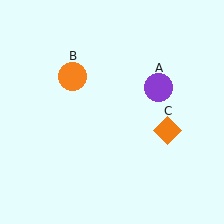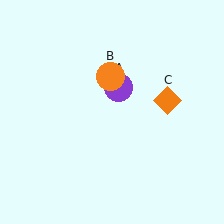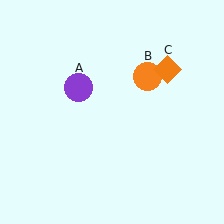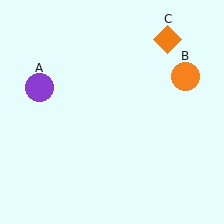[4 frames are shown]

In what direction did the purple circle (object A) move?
The purple circle (object A) moved left.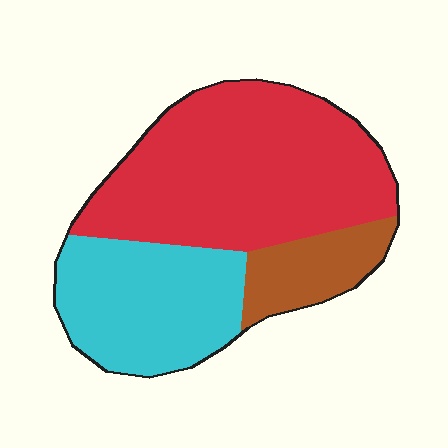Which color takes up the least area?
Brown, at roughly 15%.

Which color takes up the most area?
Red, at roughly 55%.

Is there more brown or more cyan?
Cyan.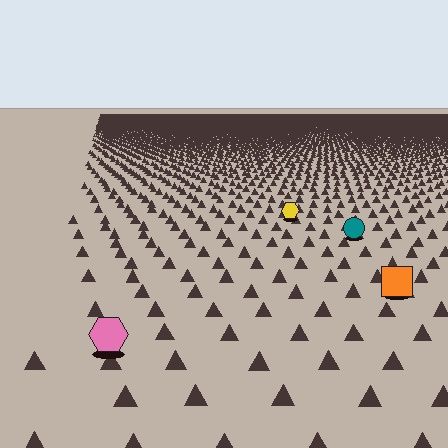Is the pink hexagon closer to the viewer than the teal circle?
Yes. The pink hexagon is closer — you can tell from the texture gradient: the ground texture is coarser near it.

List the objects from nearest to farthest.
From nearest to farthest: the pink hexagon, the orange square, the teal circle, the yellow hexagon.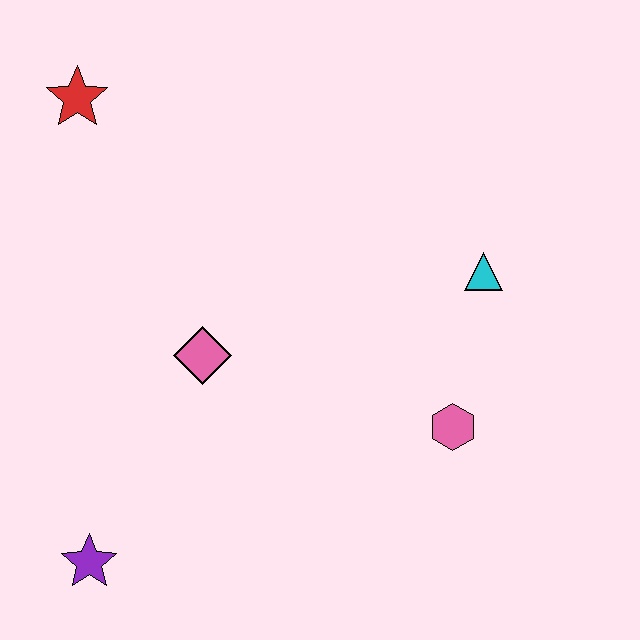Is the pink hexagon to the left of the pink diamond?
No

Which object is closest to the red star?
The pink diamond is closest to the red star.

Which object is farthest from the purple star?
The cyan triangle is farthest from the purple star.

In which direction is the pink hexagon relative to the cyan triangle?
The pink hexagon is below the cyan triangle.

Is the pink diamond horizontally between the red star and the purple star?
No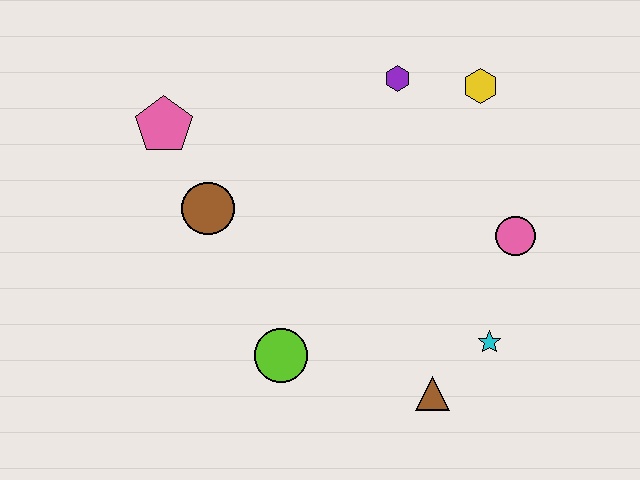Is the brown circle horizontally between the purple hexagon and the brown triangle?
No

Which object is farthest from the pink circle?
The pink pentagon is farthest from the pink circle.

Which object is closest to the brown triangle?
The cyan star is closest to the brown triangle.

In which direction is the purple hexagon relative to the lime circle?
The purple hexagon is above the lime circle.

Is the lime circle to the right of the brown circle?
Yes